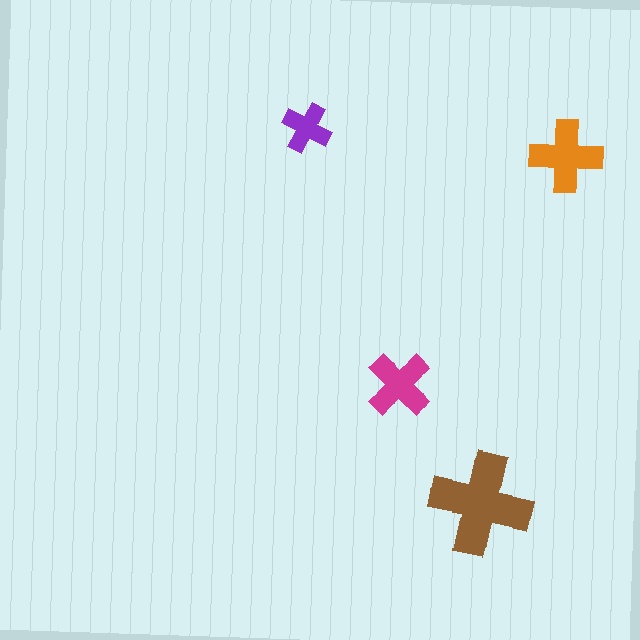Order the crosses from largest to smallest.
the brown one, the orange one, the magenta one, the purple one.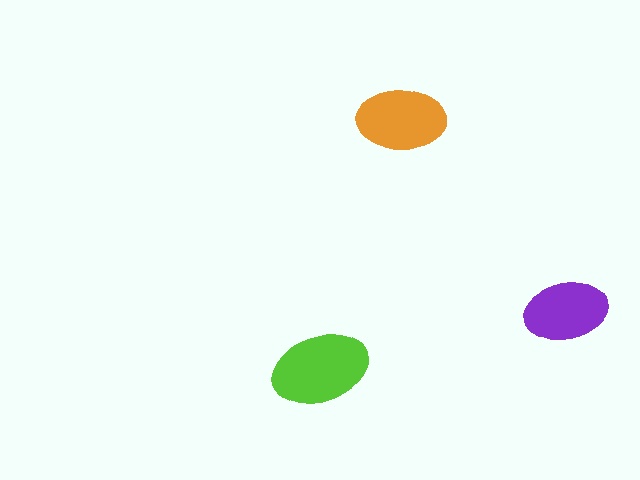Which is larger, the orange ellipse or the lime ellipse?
The lime one.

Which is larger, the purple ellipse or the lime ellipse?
The lime one.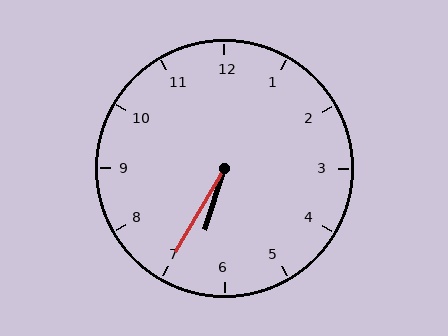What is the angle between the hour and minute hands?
Approximately 12 degrees.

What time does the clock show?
6:35.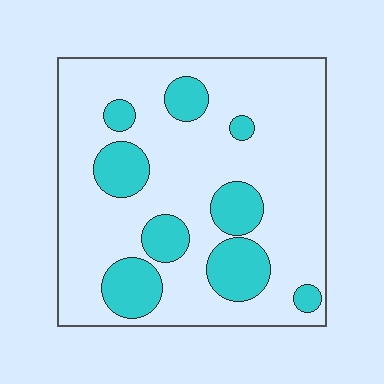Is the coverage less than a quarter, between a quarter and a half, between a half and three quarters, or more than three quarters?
Less than a quarter.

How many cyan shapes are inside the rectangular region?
9.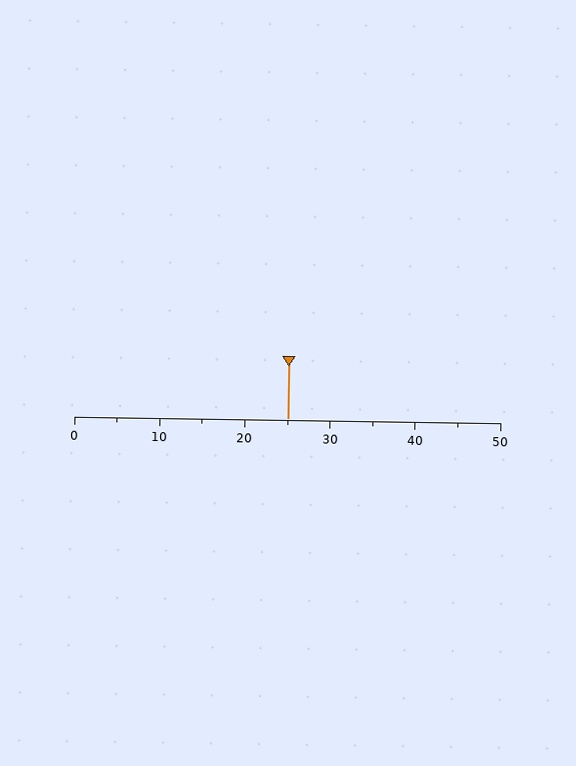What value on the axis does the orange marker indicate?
The marker indicates approximately 25.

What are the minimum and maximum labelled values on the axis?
The axis runs from 0 to 50.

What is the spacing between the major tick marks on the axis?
The major ticks are spaced 10 apart.